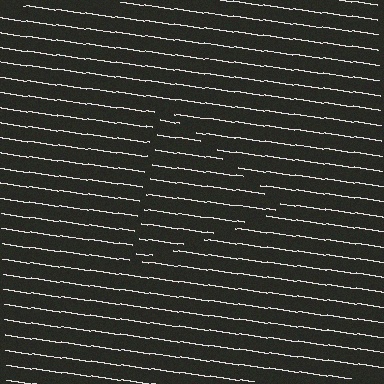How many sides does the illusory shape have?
3 sides — the line-ends trace a triangle.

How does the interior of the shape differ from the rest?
The interior of the shape contains the same grating, shifted by half a period — the contour is defined by the phase discontinuity where line-ends from the inner and outer gratings abut.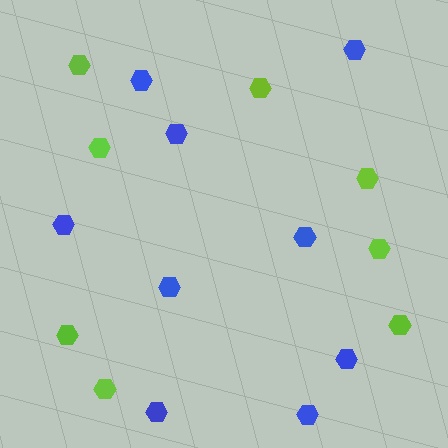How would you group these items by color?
There are 2 groups: one group of lime hexagons (8) and one group of blue hexagons (9).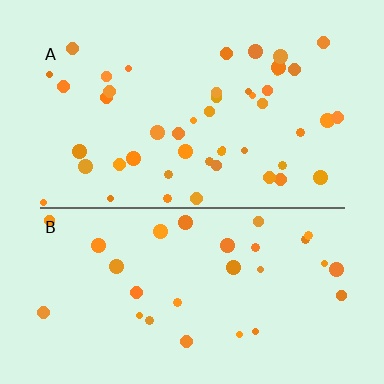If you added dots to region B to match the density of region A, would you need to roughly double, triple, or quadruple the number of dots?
Approximately double.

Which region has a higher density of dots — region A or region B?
A (the top).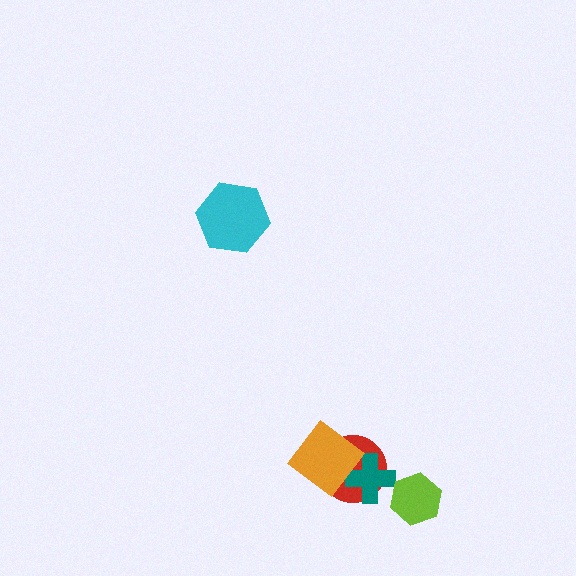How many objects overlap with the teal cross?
1 object overlaps with the teal cross.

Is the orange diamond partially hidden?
No, no other shape covers it.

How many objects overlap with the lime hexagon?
0 objects overlap with the lime hexagon.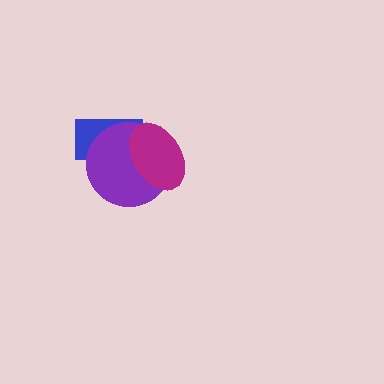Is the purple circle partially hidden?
Yes, it is partially covered by another shape.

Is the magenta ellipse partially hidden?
No, no other shape covers it.